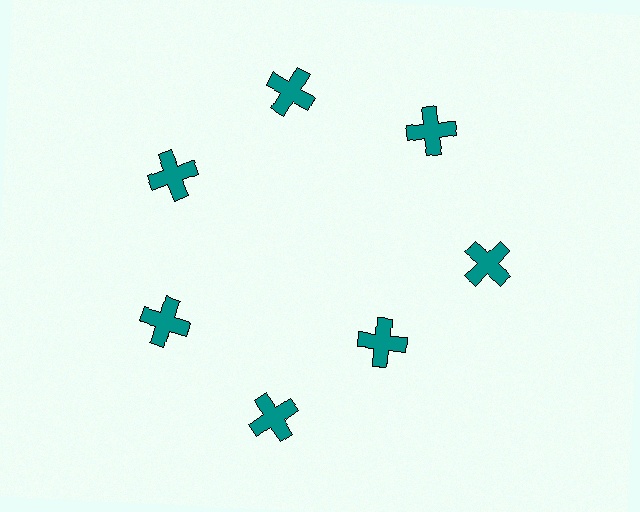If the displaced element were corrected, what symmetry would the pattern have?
It would have 7-fold rotational symmetry — the pattern would map onto itself every 51 degrees.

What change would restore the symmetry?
The symmetry would be restored by moving it outward, back onto the ring so that all 7 crosses sit at equal angles and equal distance from the center.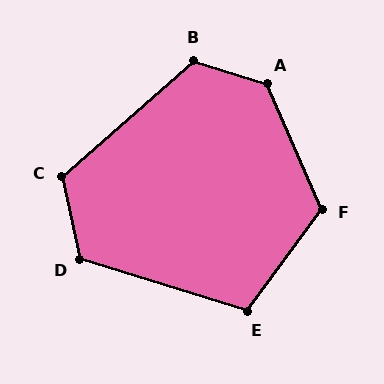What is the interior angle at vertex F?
Approximately 120 degrees (obtuse).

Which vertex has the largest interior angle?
A, at approximately 131 degrees.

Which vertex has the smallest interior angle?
E, at approximately 109 degrees.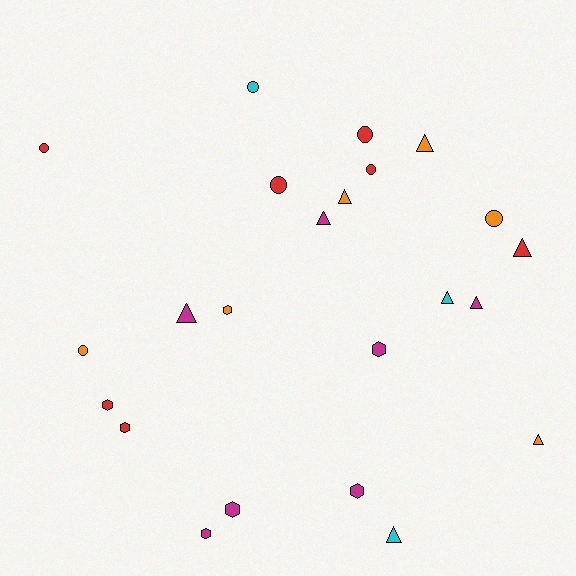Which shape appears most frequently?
Triangle, with 9 objects.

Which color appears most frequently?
Red, with 7 objects.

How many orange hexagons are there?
There is 1 orange hexagon.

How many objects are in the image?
There are 23 objects.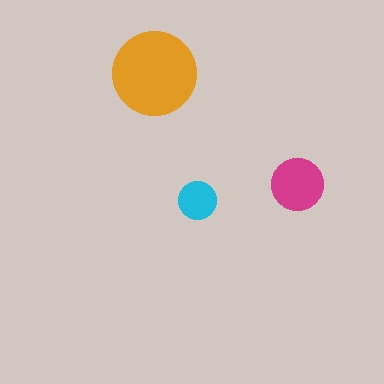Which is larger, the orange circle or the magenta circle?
The orange one.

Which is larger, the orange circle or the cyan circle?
The orange one.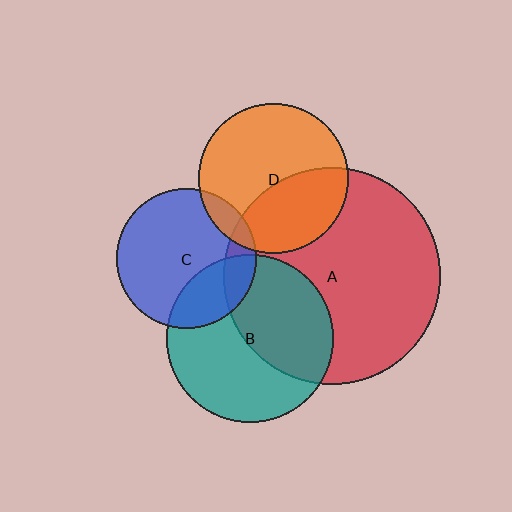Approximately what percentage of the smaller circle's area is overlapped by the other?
Approximately 40%.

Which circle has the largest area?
Circle A (red).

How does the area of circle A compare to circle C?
Approximately 2.4 times.